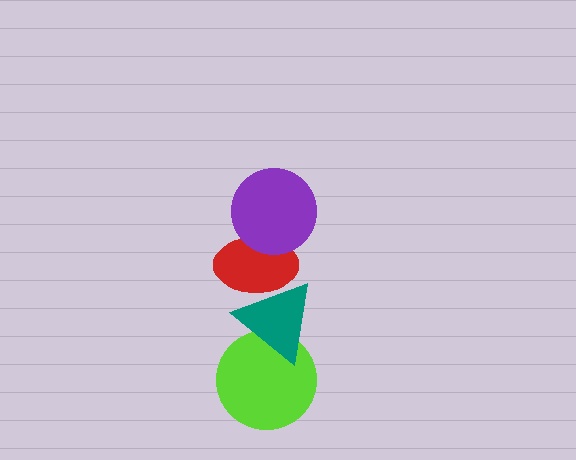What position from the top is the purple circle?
The purple circle is 1st from the top.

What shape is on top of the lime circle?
The teal triangle is on top of the lime circle.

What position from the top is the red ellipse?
The red ellipse is 2nd from the top.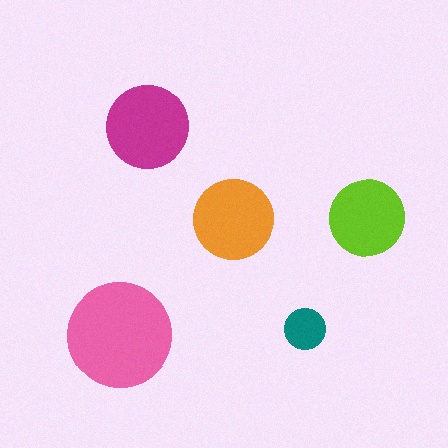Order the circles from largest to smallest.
the pink one, the magenta one, the orange one, the lime one, the teal one.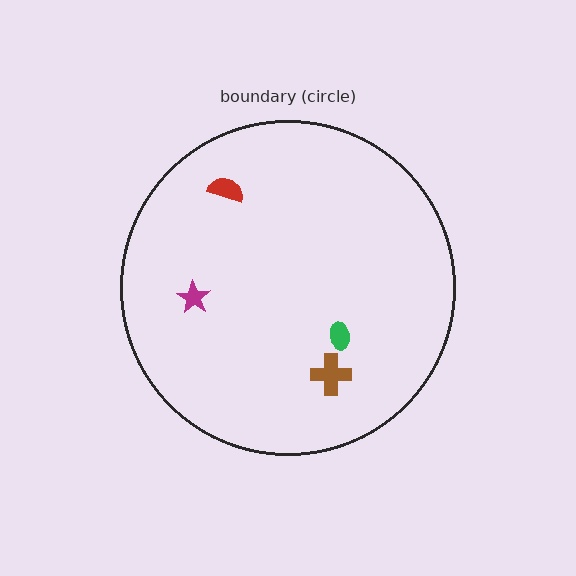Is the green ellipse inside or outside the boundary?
Inside.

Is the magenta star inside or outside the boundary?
Inside.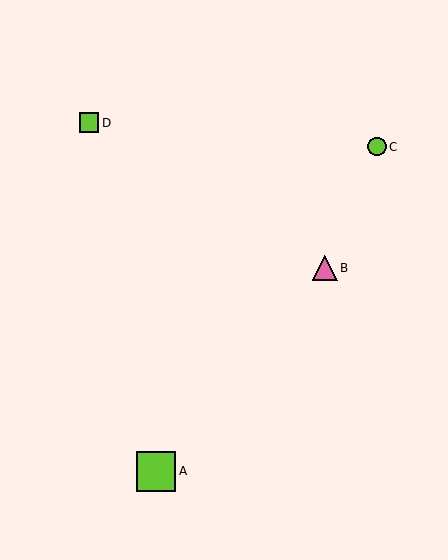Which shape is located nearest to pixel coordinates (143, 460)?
The lime square (labeled A) at (156, 471) is nearest to that location.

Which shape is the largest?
The lime square (labeled A) is the largest.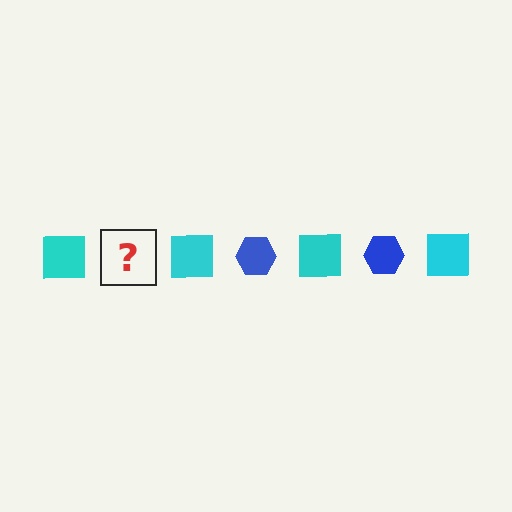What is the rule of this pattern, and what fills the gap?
The rule is that the pattern alternates between cyan square and blue hexagon. The gap should be filled with a blue hexagon.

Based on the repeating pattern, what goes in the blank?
The blank should be a blue hexagon.